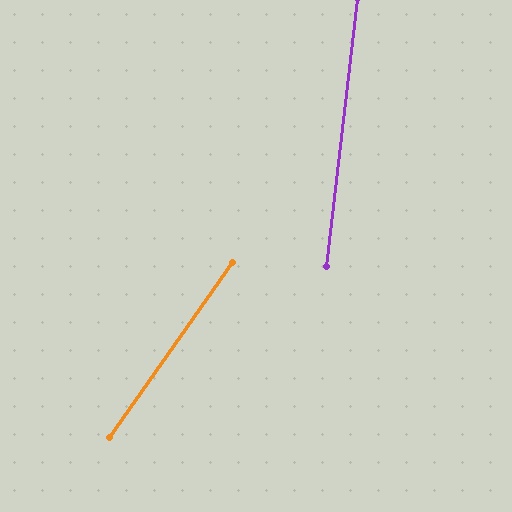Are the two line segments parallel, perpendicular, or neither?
Neither parallel nor perpendicular — they differ by about 28°.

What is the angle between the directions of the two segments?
Approximately 28 degrees.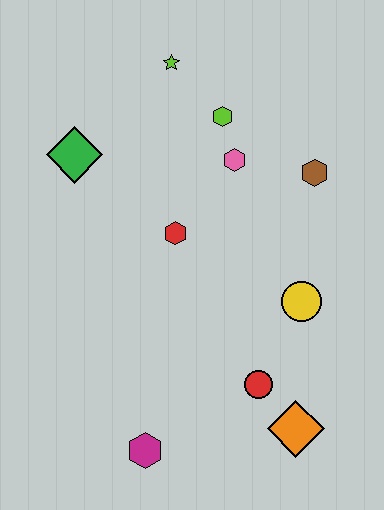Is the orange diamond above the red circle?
No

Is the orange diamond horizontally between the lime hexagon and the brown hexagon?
Yes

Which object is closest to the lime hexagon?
The pink hexagon is closest to the lime hexagon.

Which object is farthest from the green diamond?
The orange diamond is farthest from the green diamond.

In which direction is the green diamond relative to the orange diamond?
The green diamond is above the orange diamond.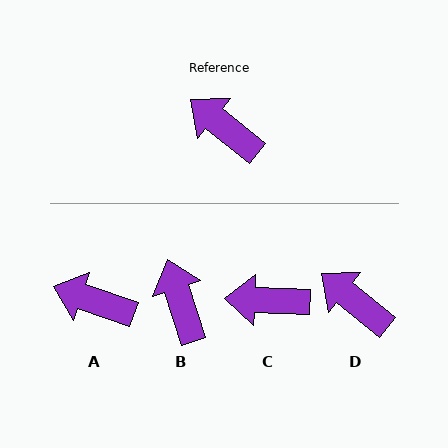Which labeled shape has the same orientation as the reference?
D.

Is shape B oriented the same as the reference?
No, it is off by about 33 degrees.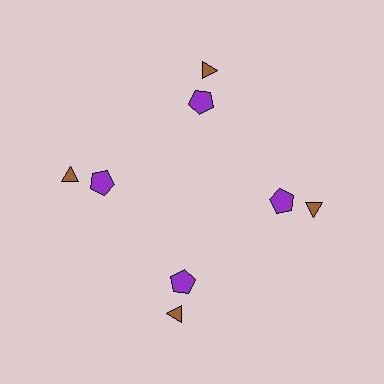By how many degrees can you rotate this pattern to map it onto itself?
The pattern maps onto itself every 90 degrees of rotation.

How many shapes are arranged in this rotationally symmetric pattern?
There are 8 shapes, arranged in 4 groups of 2.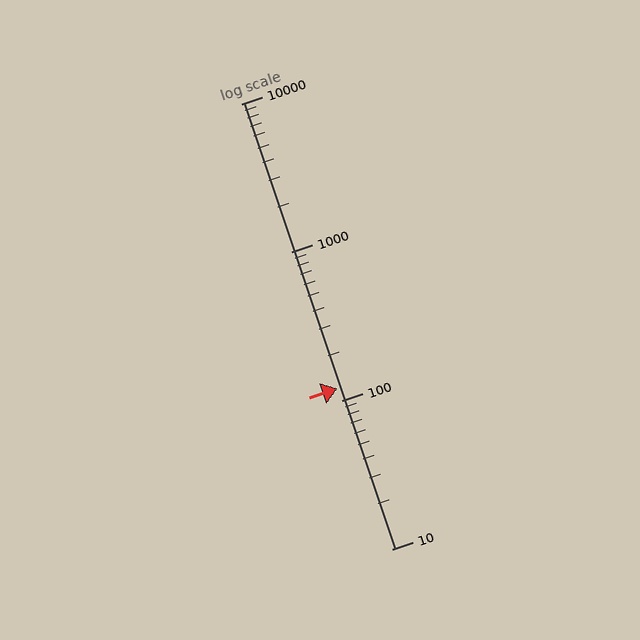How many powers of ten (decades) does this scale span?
The scale spans 3 decades, from 10 to 10000.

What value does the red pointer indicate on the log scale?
The pointer indicates approximately 120.